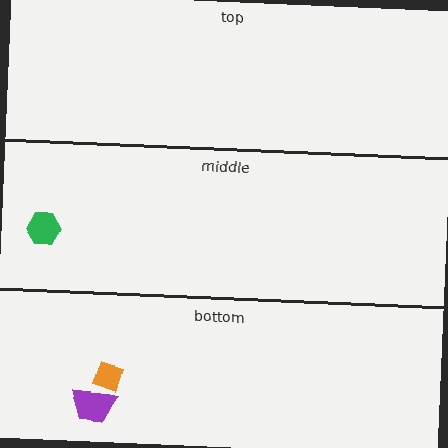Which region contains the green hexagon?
The middle region.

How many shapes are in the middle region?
1.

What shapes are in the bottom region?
The purple trapezoid, the orange diamond.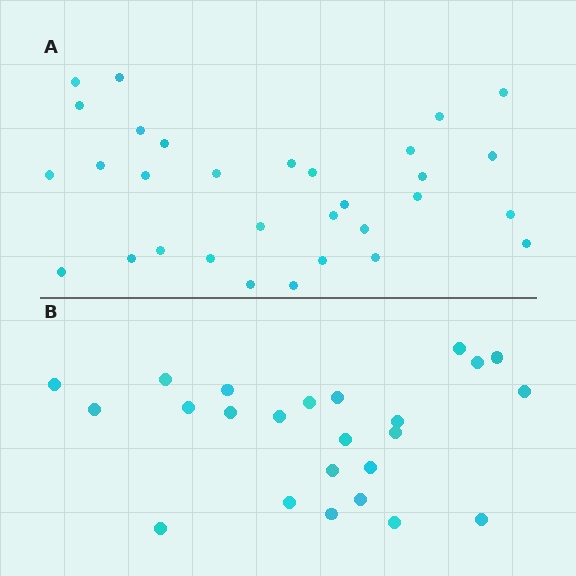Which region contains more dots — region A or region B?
Region A (the top region) has more dots.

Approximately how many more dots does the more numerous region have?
Region A has roughly 8 or so more dots than region B.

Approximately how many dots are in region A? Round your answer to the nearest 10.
About 30 dots. (The exact count is 31, which rounds to 30.)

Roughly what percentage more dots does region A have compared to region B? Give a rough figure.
About 30% more.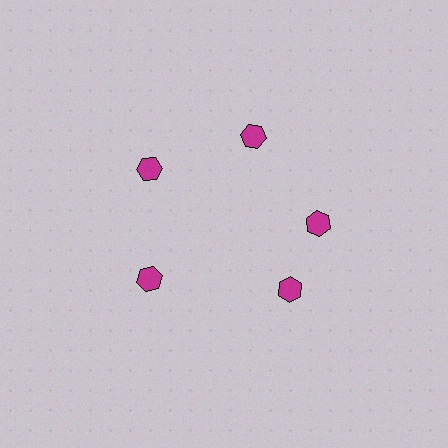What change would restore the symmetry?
The symmetry would be restored by rotating it back into even spacing with its neighbors so that all 5 hexagons sit at equal angles and equal distance from the center.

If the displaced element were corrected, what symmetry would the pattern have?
It would have 5-fold rotational symmetry — the pattern would map onto itself every 72 degrees.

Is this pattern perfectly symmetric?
No. The 5 magenta hexagons are arranged in a ring, but one element near the 5 o'clock position is rotated out of alignment along the ring, breaking the 5-fold rotational symmetry.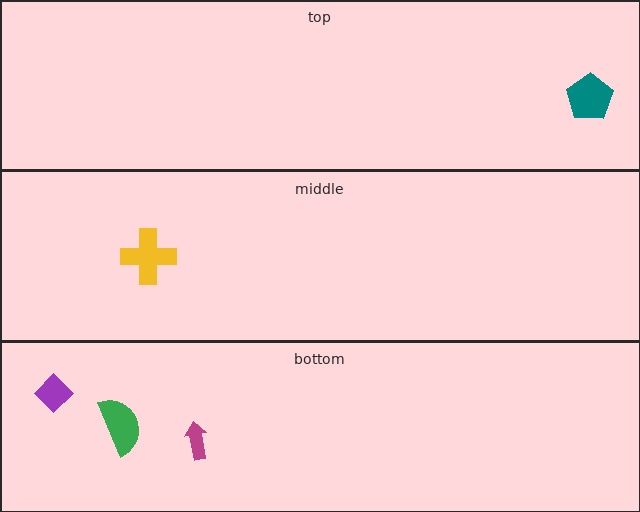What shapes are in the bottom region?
The green semicircle, the purple diamond, the magenta arrow.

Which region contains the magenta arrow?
The bottom region.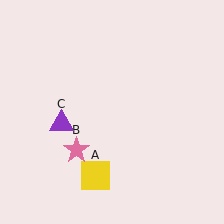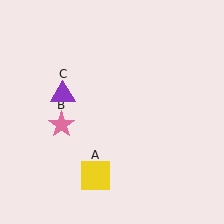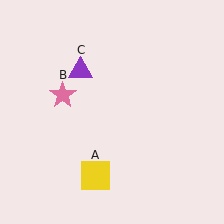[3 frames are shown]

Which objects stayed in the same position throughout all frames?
Yellow square (object A) remained stationary.